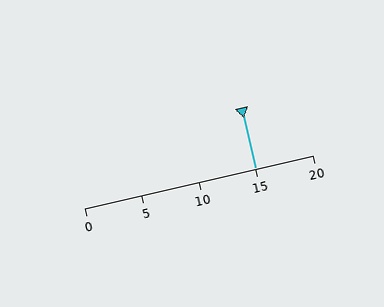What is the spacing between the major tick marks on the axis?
The major ticks are spaced 5 apart.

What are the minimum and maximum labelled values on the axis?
The axis runs from 0 to 20.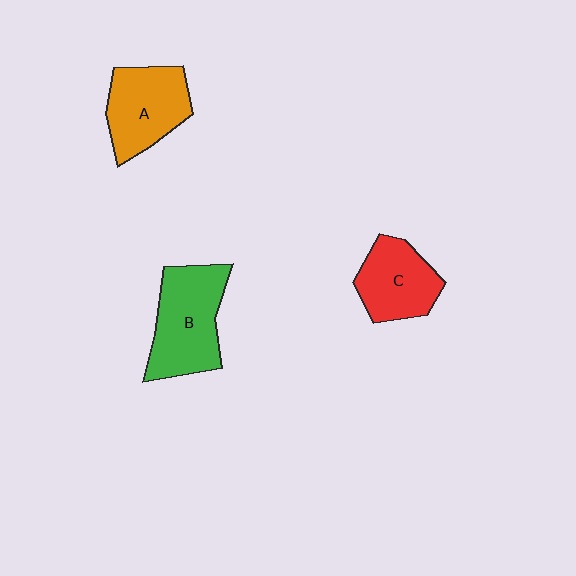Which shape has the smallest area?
Shape C (red).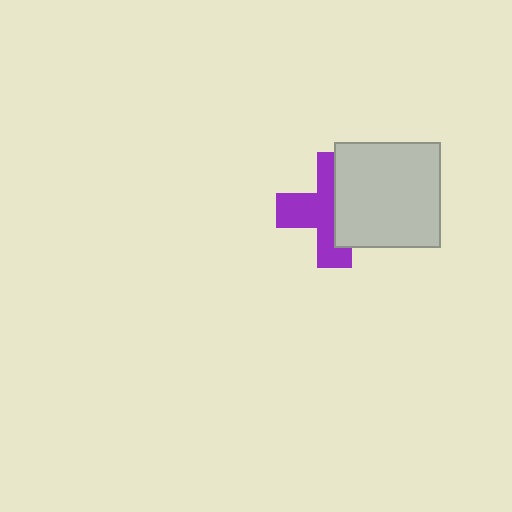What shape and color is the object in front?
The object in front is a light gray square.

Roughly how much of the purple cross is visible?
About half of it is visible (roughly 54%).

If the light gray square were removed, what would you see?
You would see the complete purple cross.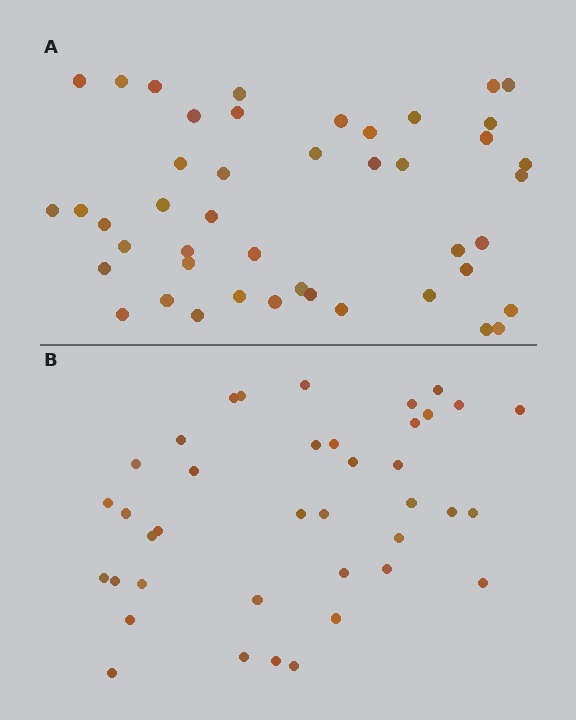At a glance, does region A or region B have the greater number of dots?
Region A (the top region) has more dots.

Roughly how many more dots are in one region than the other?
Region A has about 6 more dots than region B.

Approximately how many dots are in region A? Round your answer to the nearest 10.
About 40 dots. (The exact count is 45, which rounds to 40.)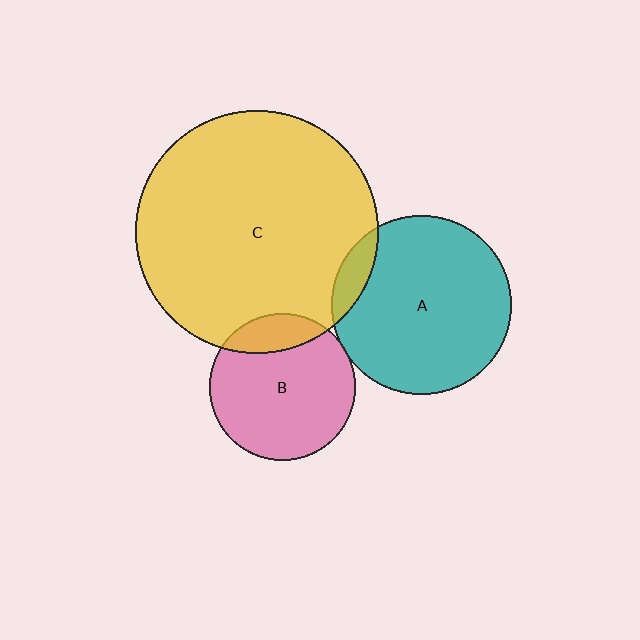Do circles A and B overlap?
Yes.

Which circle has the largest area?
Circle C (yellow).